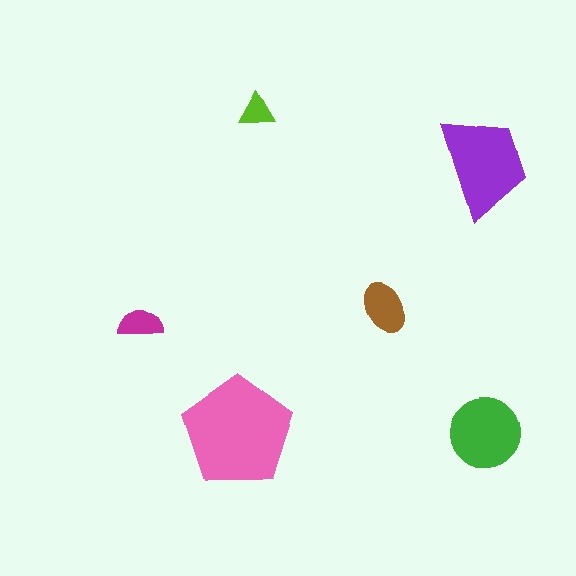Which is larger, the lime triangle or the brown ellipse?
The brown ellipse.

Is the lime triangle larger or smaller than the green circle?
Smaller.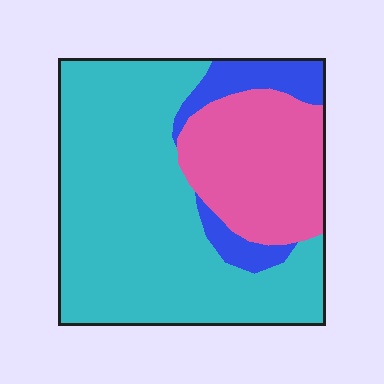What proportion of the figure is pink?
Pink takes up between a sixth and a third of the figure.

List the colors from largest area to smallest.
From largest to smallest: cyan, pink, blue.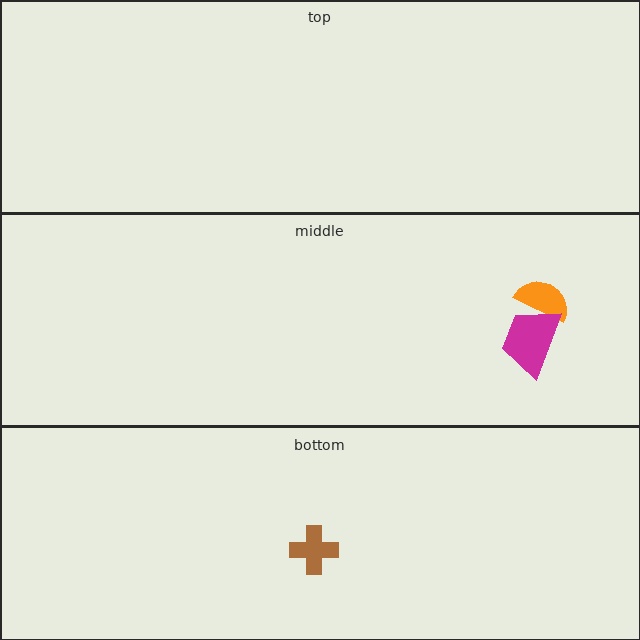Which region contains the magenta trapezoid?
The middle region.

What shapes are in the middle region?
The orange semicircle, the magenta trapezoid.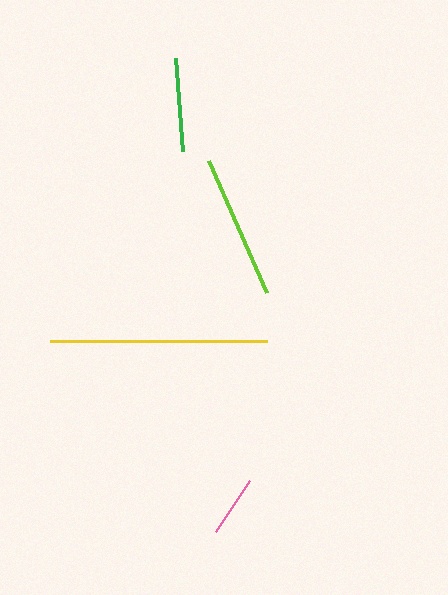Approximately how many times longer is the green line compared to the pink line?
The green line is approximately 1.5 times the length of the pink line.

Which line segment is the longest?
The yellow line is the longest at approximately 216 pixels.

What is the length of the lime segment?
The lime segment is approximately 144 pixels long.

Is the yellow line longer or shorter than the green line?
The yellow line is longer than the green line.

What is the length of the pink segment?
The pink segment is approximately 61 pixels long.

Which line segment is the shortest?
The pink line is the shortest at approximately 61 pixels.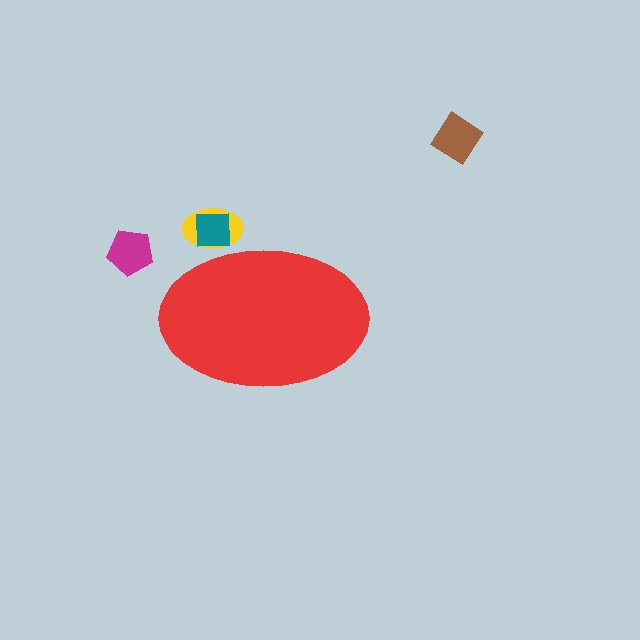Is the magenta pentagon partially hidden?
No, the magenta pentagon is fully visible.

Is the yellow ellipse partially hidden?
Yes, the yellow ellipse is partially hidden behind the red ellipse.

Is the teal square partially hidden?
Yes, the teal square is partially hidden behind the red ellipse.